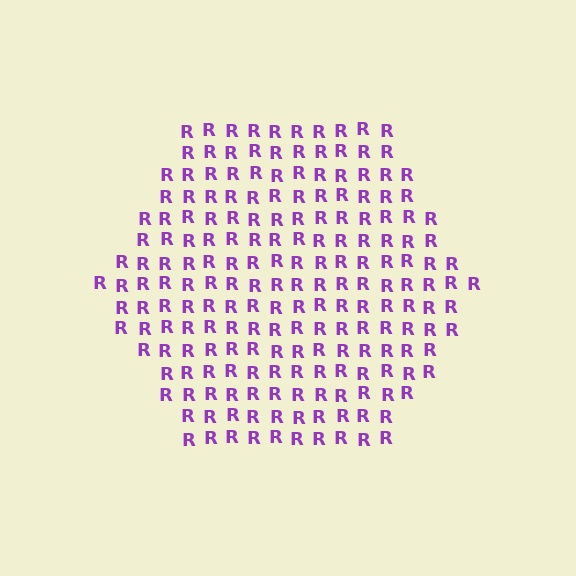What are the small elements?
The small elements are letter R's.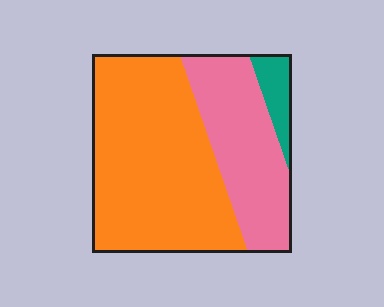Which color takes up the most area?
Orange, at roughly 60%.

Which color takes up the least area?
Teal, at roughly 5%.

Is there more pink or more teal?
Pink.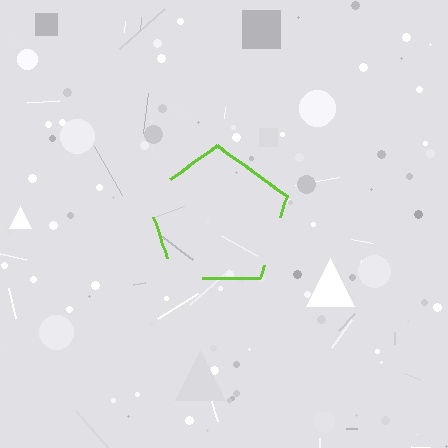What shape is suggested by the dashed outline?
The dashed outline suggests a pentagon.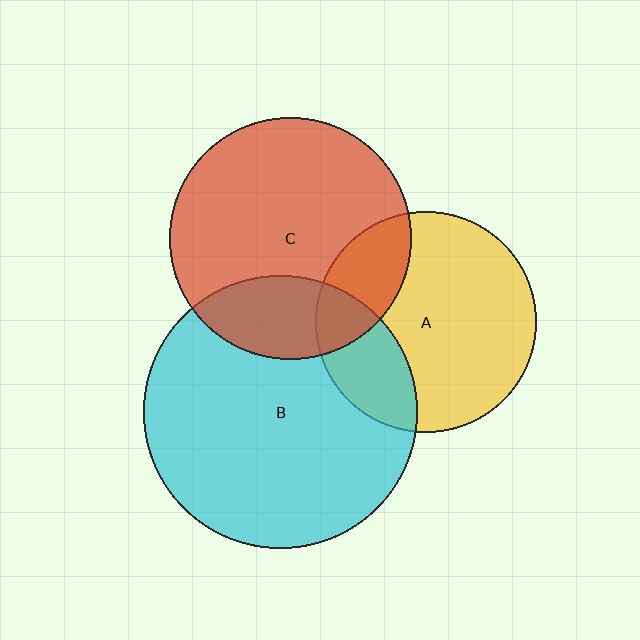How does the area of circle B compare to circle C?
Approximately 1.3 times.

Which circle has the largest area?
Circle B (cyan).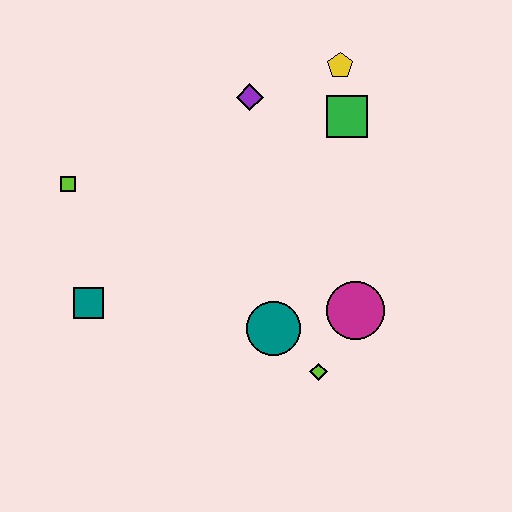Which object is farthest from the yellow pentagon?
The teal square is farthest from the yellow pentagon.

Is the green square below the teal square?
No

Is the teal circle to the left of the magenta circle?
Yes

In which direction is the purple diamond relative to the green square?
The purple diamond is to the left of the green square.